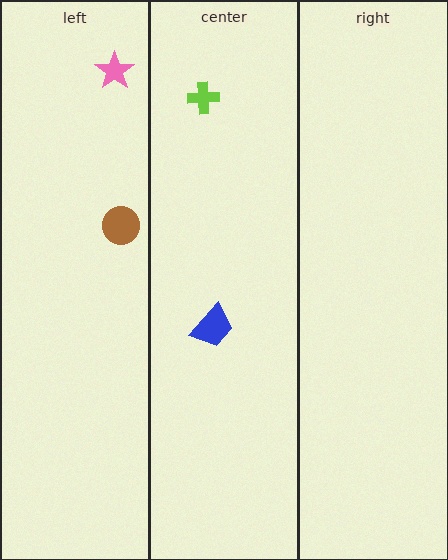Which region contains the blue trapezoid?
The center region.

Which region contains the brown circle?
The left region.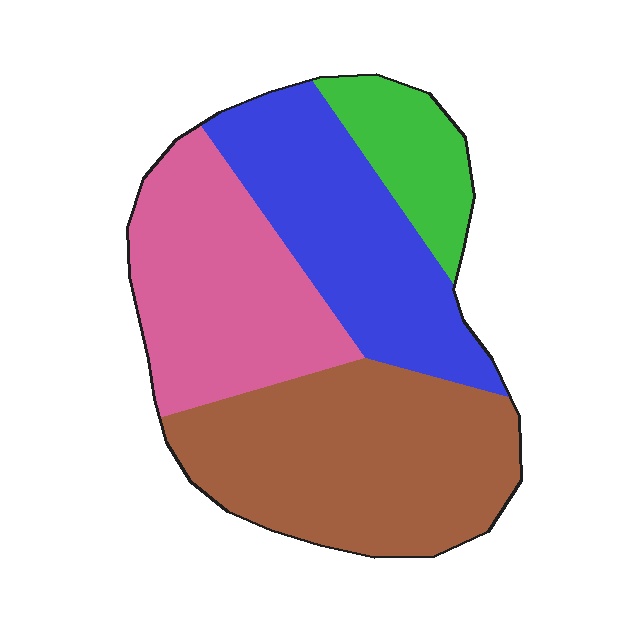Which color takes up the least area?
Green, at roughly 10%.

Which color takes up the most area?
Brown, at roughly 35%.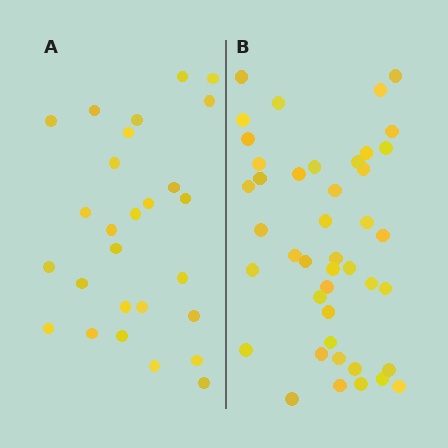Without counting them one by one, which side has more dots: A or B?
Region B (the right region) has more dots.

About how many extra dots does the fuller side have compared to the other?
Region B has approximately 15 more dots than region A.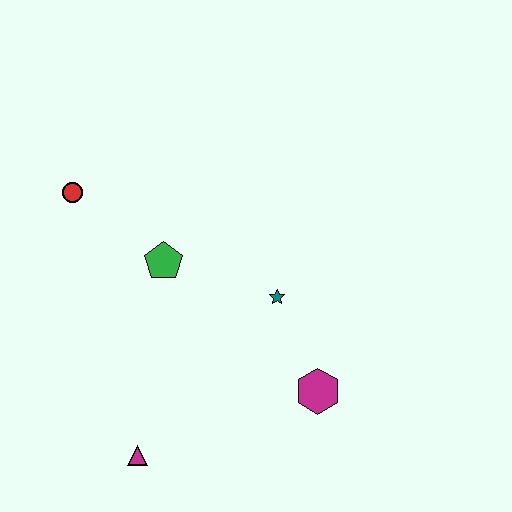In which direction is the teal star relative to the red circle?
The teal star is to the right of the red circle.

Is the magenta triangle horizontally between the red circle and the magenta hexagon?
Yes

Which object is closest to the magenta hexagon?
The teal star is closest to the magenta hexagon.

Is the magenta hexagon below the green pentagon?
Yes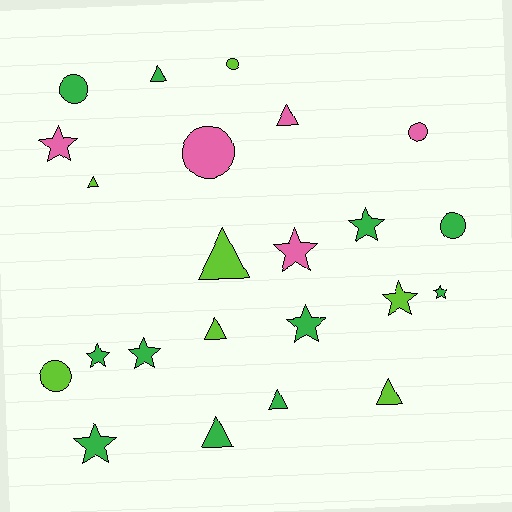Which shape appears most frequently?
Star, with 9 objects.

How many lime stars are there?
There is 1 lime star.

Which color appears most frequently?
Green, with 11 objects.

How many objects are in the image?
There are 23 objects.